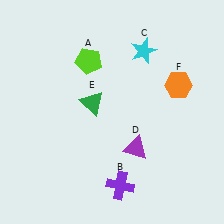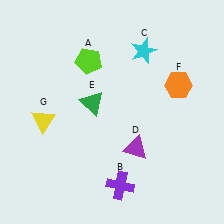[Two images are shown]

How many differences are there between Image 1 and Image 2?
There is 1 difference between the two images.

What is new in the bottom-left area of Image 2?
A yellow triangle (G) was added in the bottom-left area of Image 2.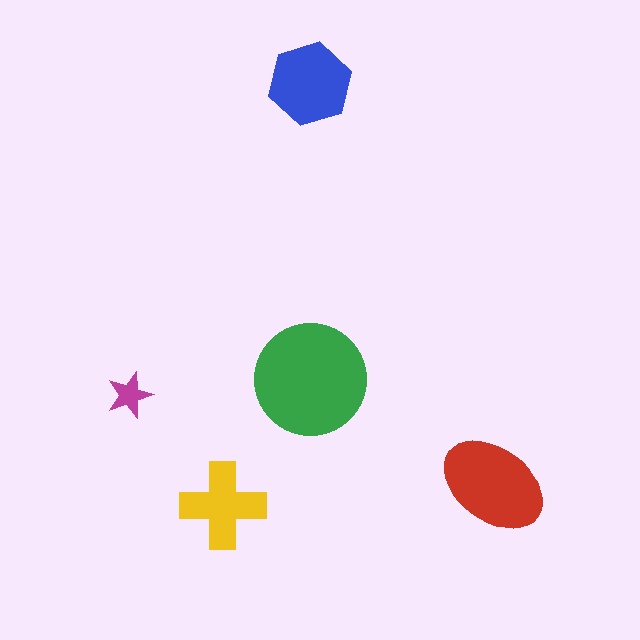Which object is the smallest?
The magenta star.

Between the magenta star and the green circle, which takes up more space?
The green circle.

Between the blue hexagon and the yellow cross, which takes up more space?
The blue hexagon.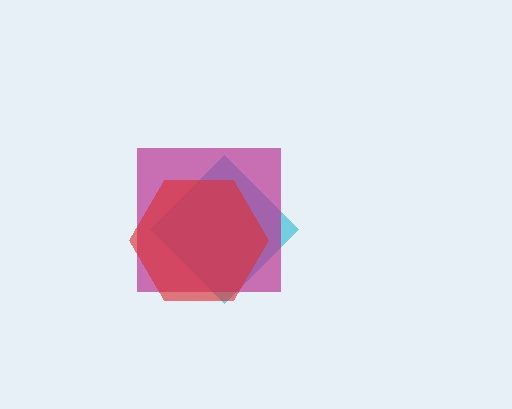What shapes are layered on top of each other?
The layered shapes are: a cyan diamond, a magenta square, a red hexagon.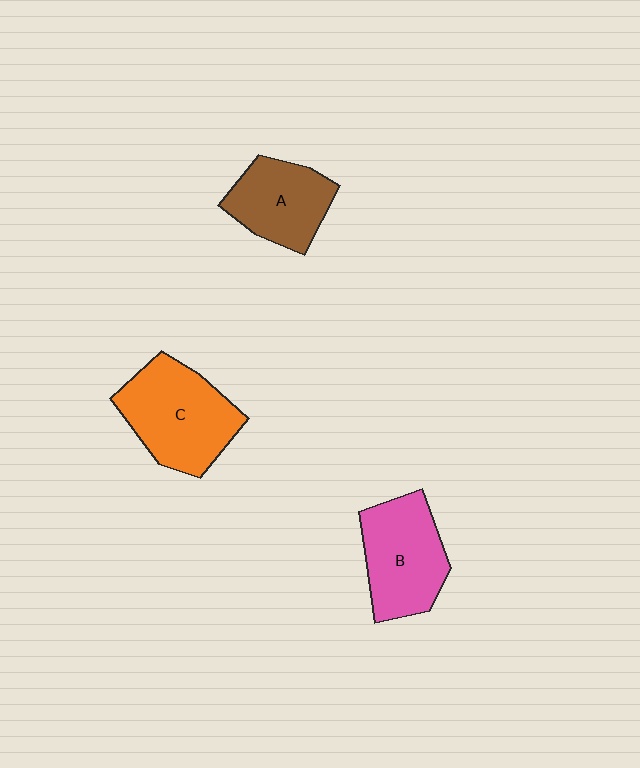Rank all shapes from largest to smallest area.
From largest to smallest: C (orange), B (pink), A (brown).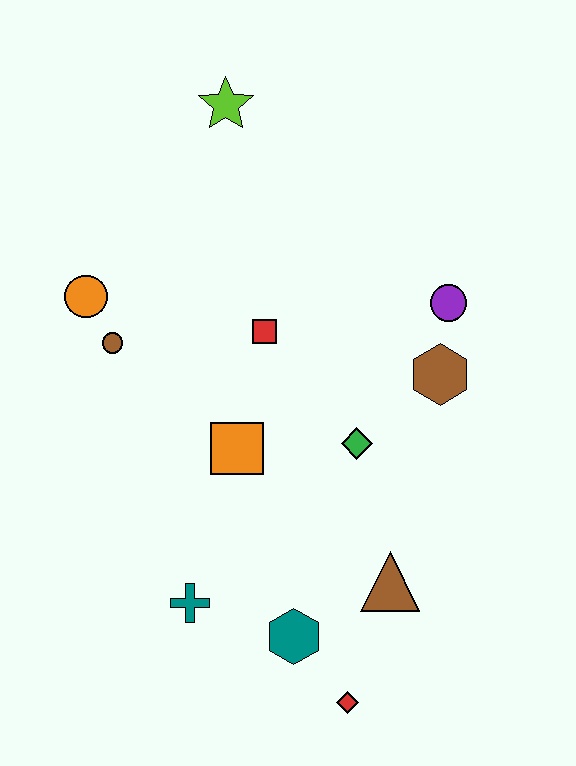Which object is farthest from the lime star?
The red diamond is farthest from the lime star.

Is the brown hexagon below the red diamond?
No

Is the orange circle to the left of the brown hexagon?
Yes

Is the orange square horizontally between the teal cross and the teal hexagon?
Yes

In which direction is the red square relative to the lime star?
The red square is below the lime star.